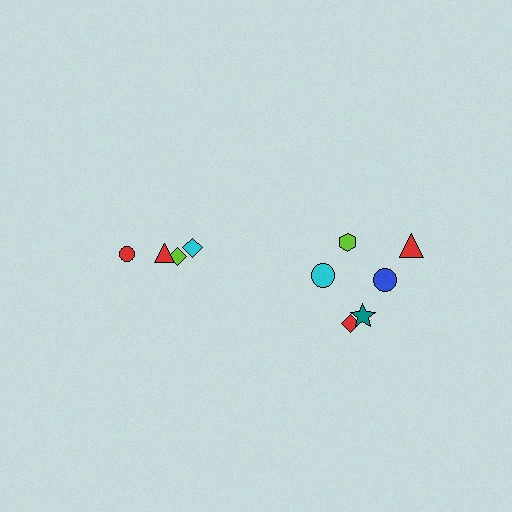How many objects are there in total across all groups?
There are 10 objects.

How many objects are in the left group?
There are 4 objects.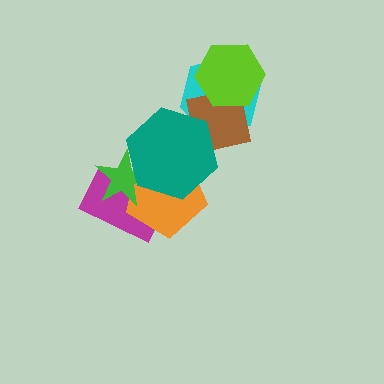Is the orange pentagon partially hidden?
Yes, it is partially covered by another shape.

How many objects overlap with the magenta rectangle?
3 objects overlap with the magenta rectangle.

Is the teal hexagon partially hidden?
No, no other shape covers it.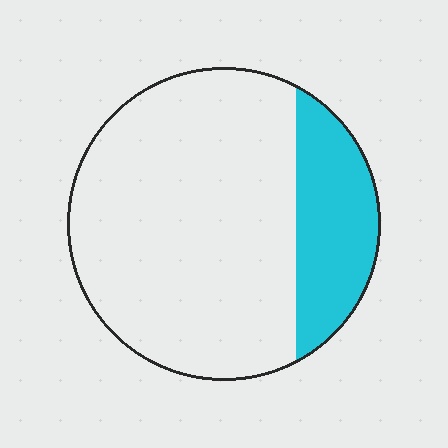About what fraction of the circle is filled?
About one fifth (1/5).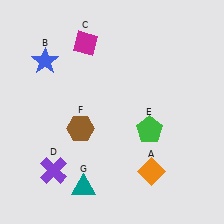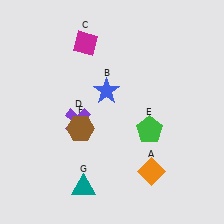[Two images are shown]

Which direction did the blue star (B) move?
The blue star (B) moved right.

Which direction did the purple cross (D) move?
The purple cross (D) moved up.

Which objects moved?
The objects that moved are: the blue star (B), the purple cross (D).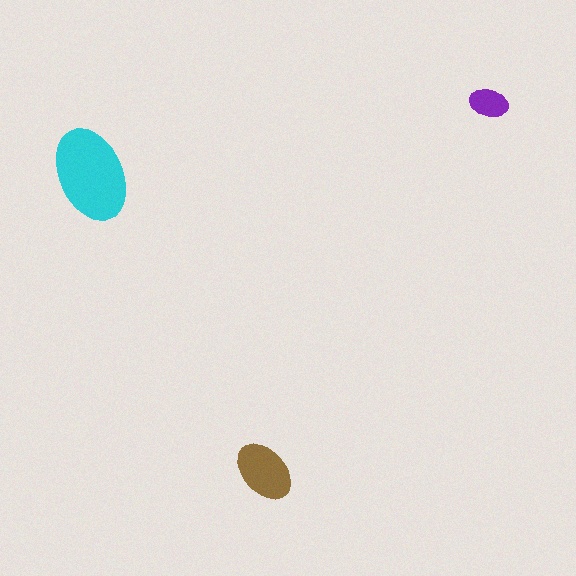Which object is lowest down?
The brown ellipse is bottommost.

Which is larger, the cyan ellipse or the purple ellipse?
The cyan one.